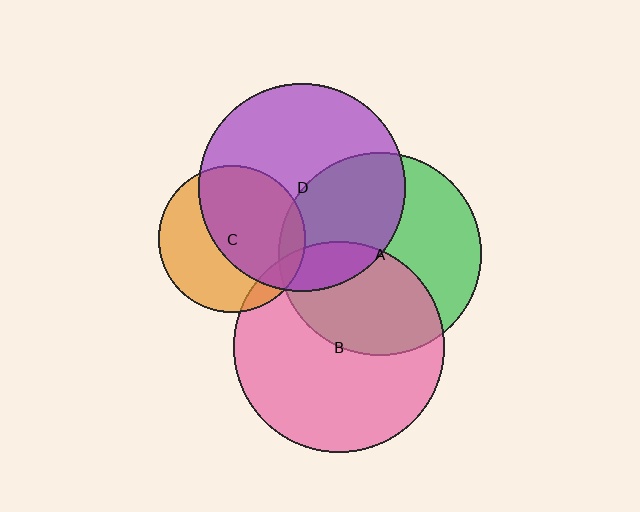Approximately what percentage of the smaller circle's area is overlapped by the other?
Approximately 10%.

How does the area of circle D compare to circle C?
Approximately 2.0 times.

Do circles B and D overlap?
Yes.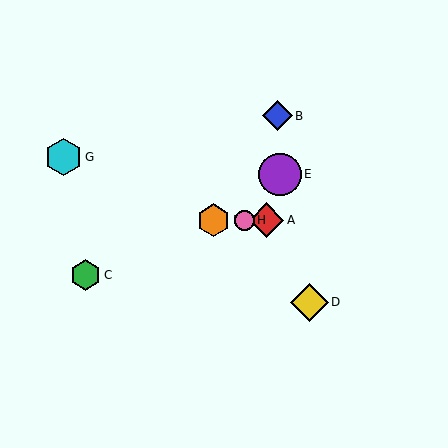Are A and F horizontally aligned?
Yes, both are at y≈220.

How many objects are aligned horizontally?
3 objects (A, F, H) are aligned horizontally.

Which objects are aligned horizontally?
Objects A, F, H are aligned horizontally.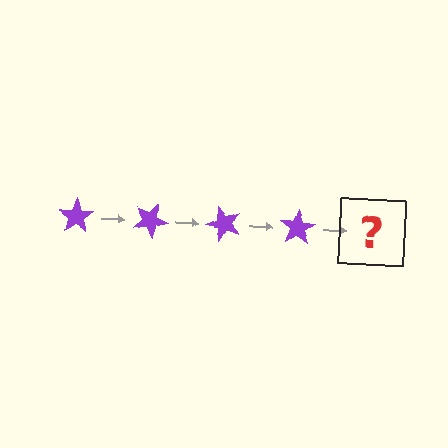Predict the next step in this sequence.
The next step is a purple star rotated 100 degrees.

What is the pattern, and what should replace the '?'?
The pattern is that the star rotates 25 degrees each step. The '?' should be a purple star rotated 100 degrees.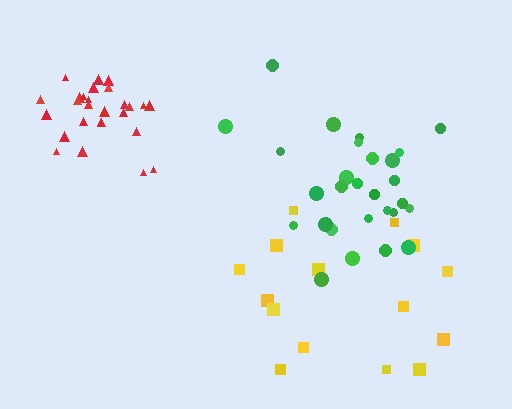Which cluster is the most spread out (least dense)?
Yellow.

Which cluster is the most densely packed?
Red.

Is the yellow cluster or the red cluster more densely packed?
Red.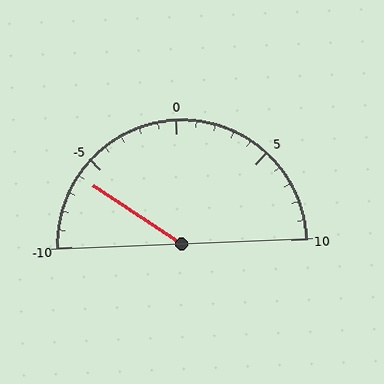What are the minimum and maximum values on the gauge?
The gauge ranges from -10 to 10.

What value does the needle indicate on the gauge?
The needle indicates approximately -6.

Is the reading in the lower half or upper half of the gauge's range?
The reading is in the lower half of the range (-10 to 10).